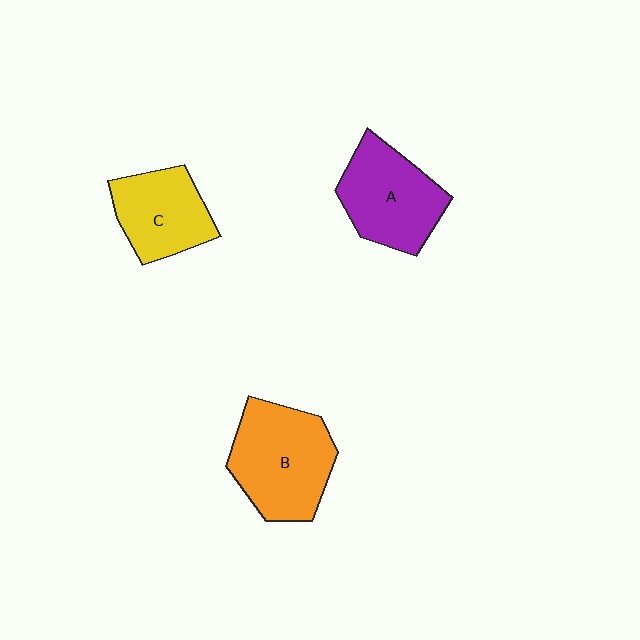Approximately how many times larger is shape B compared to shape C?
Approximately 1.4 times.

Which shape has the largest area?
Shape B (orange).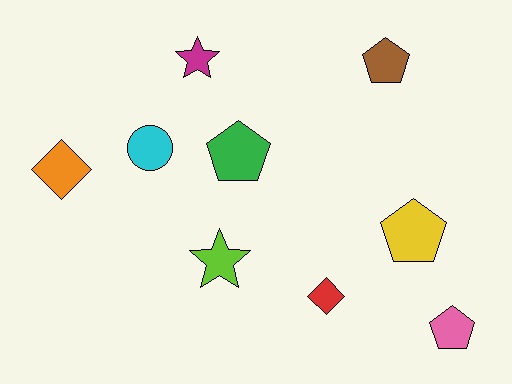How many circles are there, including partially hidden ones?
There is 1 circle.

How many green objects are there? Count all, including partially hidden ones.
There is 1 green object.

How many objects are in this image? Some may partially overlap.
There are 9 objects.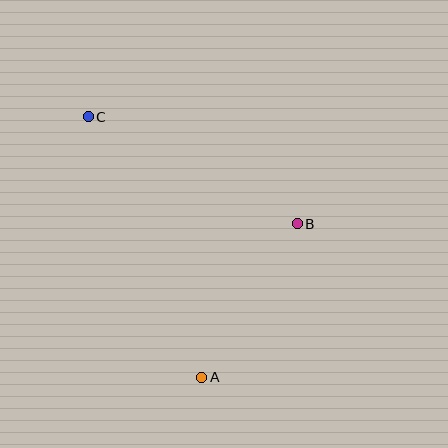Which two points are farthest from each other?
Points A and C are farthest from each other.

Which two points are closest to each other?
Points A and B are closest to each other.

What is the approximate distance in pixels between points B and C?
The distance between B and C is approximately 235 pixels.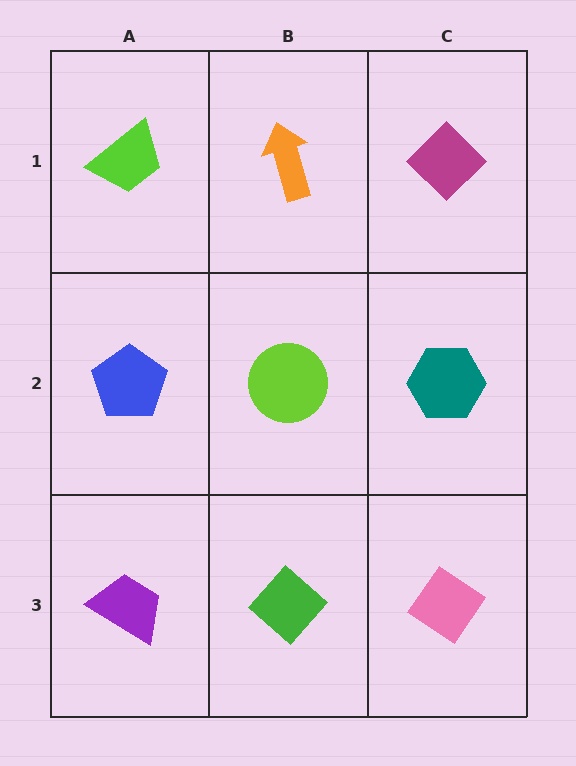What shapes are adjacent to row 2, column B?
An orange arrow (row 1, column B), a green diamond (row 3, column B), a blue pentagon (row 2, column A), a teal hexagon (row 2, column C).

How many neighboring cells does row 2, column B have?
4.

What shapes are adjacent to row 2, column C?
A magenta diamond (row 1, column C), a pink diamond (row 3, column C), a lime circle (row 2, column B).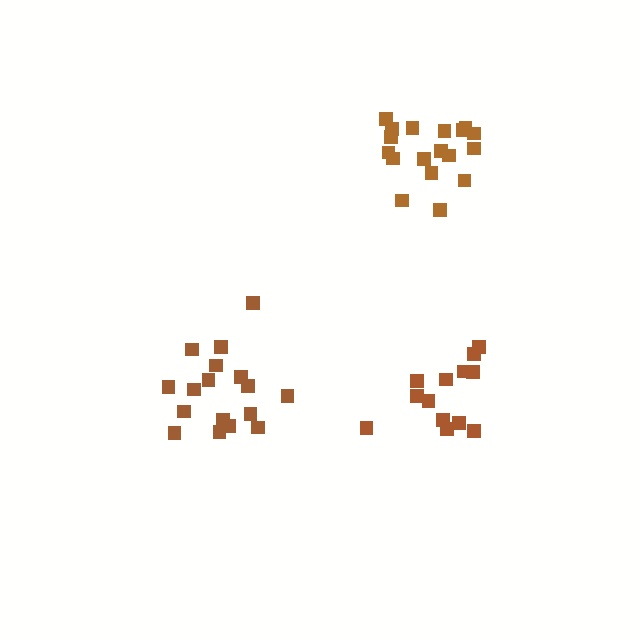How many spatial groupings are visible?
There are 3 spatial groupings.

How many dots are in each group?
Group 1: 17 dots, Group 2: 13 dots, Group 3: 18 dots (48 total).